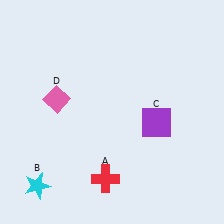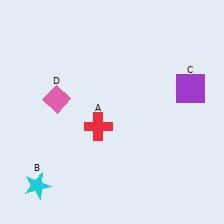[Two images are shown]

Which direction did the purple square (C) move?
The purple square (C) moved up.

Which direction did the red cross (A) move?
The red cross (A) moved up.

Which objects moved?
The objects that moved are: the red cross (A), the purple square (C).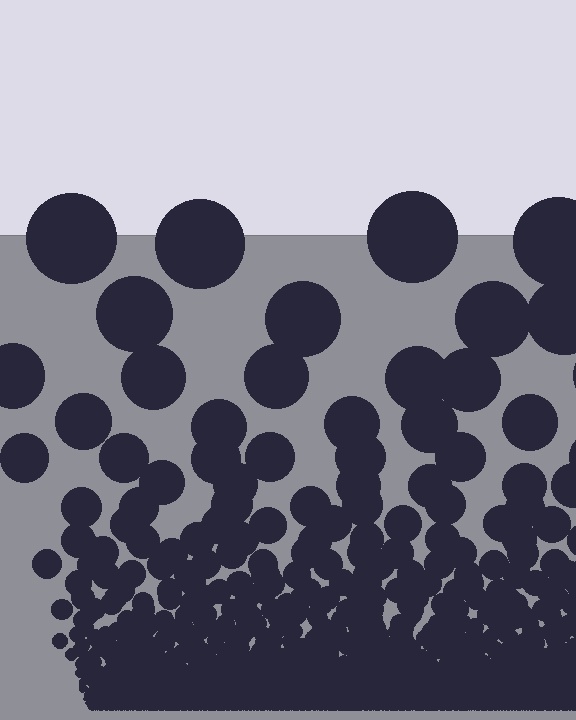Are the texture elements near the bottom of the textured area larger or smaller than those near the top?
Smaller. The gradient is inverted — elements near the bottom are smaller and denser.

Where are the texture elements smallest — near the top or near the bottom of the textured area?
Near the bottom.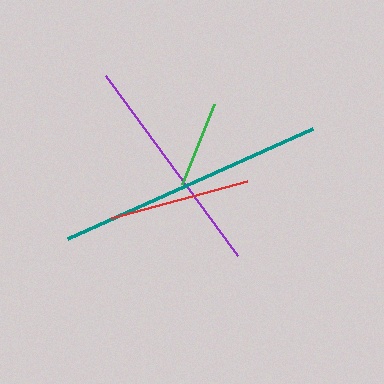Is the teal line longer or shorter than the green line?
The teal line is longer than the green line.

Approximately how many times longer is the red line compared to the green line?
The red line is approximately 1.6 times the length of the green line.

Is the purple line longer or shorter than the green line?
The purple line is longer than the green line.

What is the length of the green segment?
The green segment is approximately 86 pixels long.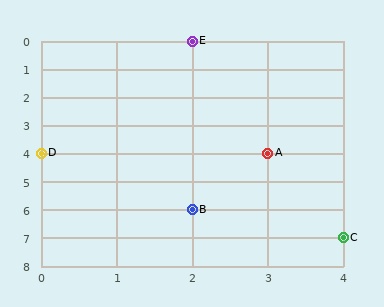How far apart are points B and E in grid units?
Points B and E are 6 rows apart.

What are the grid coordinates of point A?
Point A is at grid coordinates (3, 4).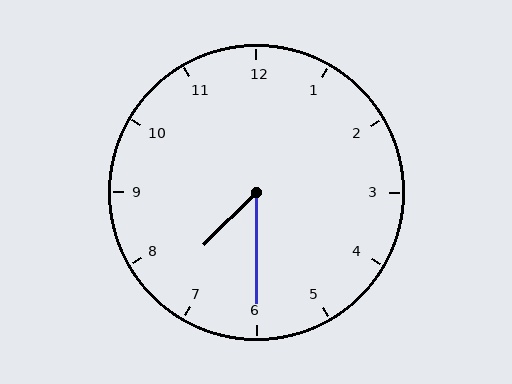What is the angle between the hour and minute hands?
Approximately 45 degrees.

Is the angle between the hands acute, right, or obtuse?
It is acute.